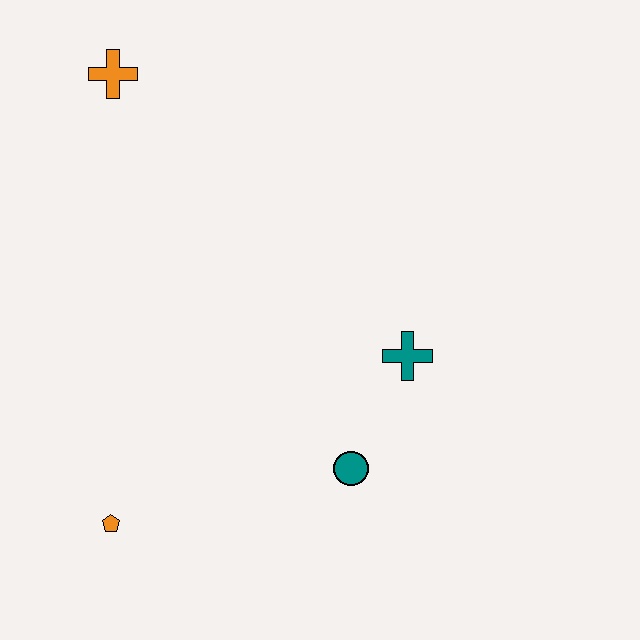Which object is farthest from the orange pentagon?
The orange cross is farthest from the orange pentagon.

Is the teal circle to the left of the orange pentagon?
No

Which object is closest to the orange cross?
The teal cross is closest to the orange cross.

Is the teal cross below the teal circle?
No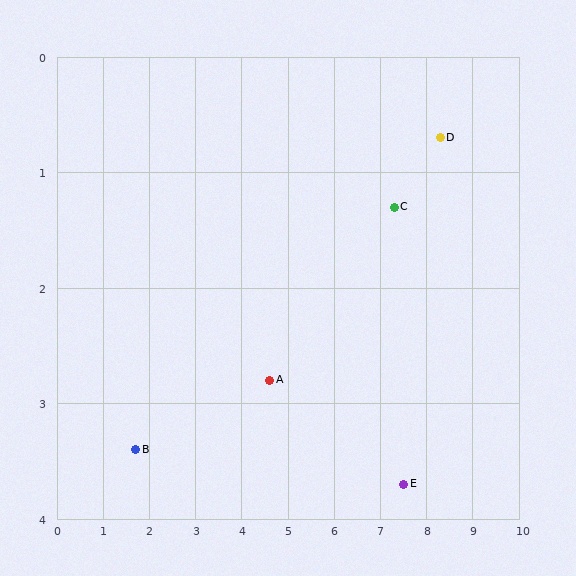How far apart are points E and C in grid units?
Points E and C are about 2.4 grid units apart.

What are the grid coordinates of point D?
Point D is at approximately (8.3, 0.7).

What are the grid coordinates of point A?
Point A is at approximately (4.6, 2.8).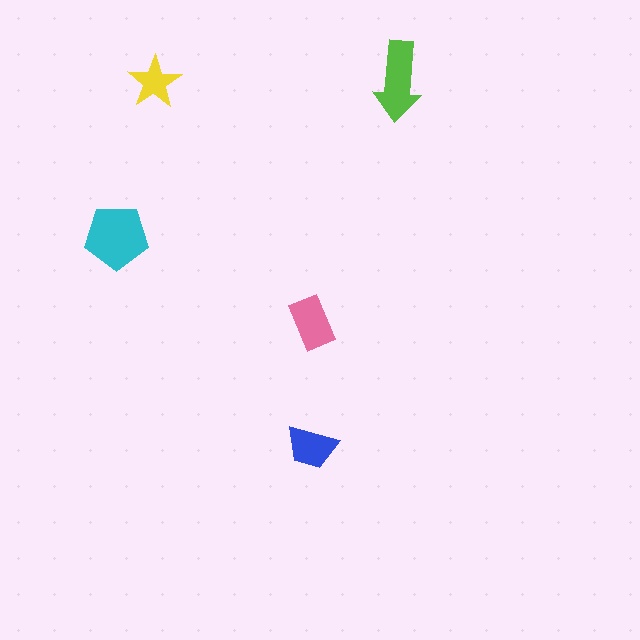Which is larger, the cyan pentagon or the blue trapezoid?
The cyan pentagon.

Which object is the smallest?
The yellow star.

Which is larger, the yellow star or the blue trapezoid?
The blue trapezoid.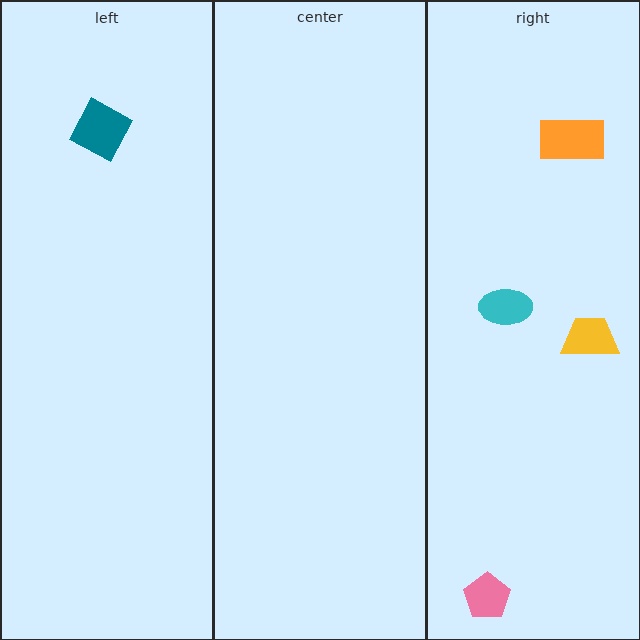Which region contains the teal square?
The left region.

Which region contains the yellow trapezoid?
The right region.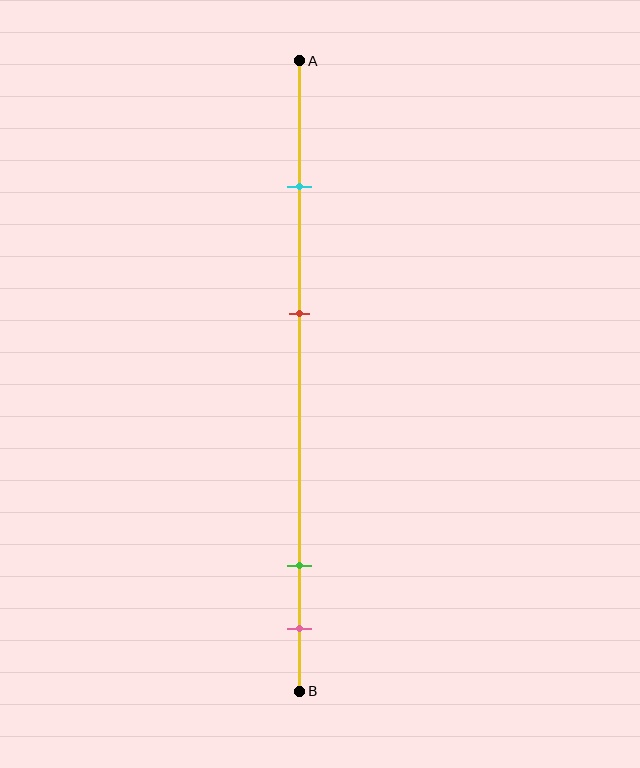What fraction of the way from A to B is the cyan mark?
The cyan mark is approximately 20% (0.2) of the way from A to B.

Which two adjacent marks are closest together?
The green and pink marks are the closest adjacent pair.